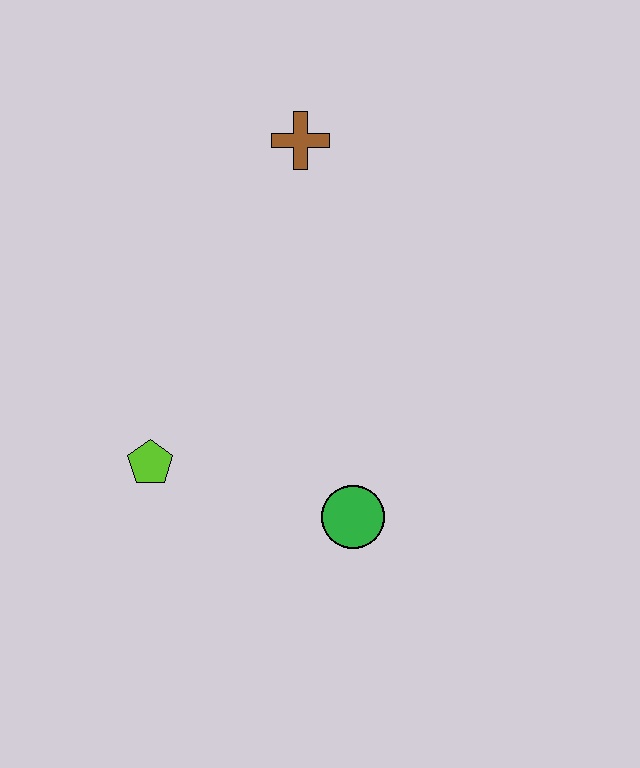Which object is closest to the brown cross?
The lime pentagon is closest to the brown cross.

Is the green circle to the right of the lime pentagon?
Yes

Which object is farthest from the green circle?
The brown cross is farthest from the green circle.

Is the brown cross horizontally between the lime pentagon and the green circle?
Yes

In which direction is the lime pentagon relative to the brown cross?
The lime pentagon is below the brown cross.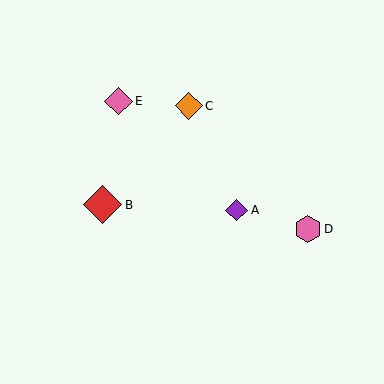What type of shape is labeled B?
Shape B is a red diamond.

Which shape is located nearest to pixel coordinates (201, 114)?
The orange diamond (labeled C) at (189, 106) is nearest to that location.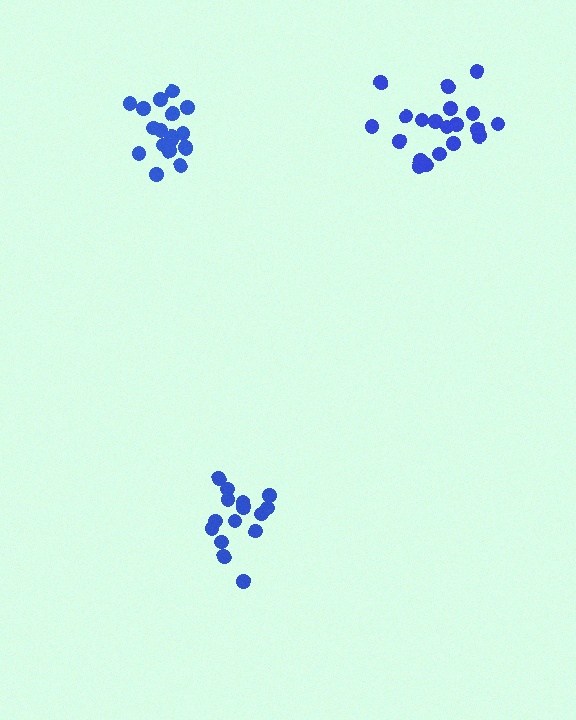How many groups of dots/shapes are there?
There are 3 groups.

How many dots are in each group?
Group 1: 18 dots, Group 2: 20 dots, Group 3: 15 dots (53 total).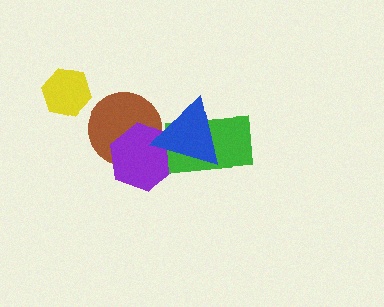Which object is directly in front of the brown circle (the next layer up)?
The purple hexagon is directly in front of the brown circle.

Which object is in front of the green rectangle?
The blue triangle is in front of the green rectangle.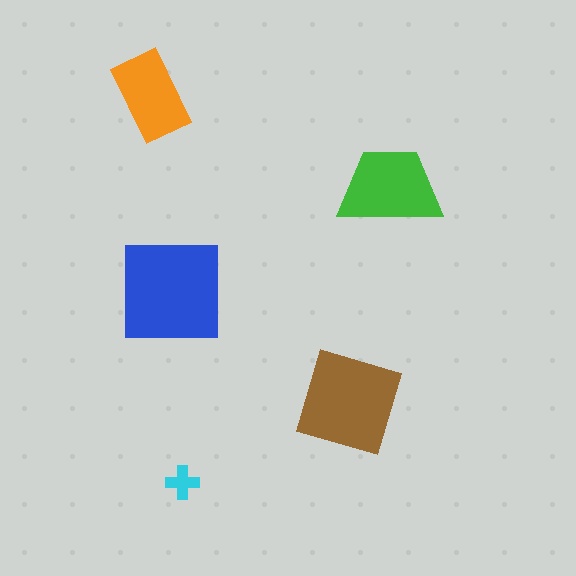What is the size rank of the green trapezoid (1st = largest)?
3rd.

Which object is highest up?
The orange rectangle is topmost.